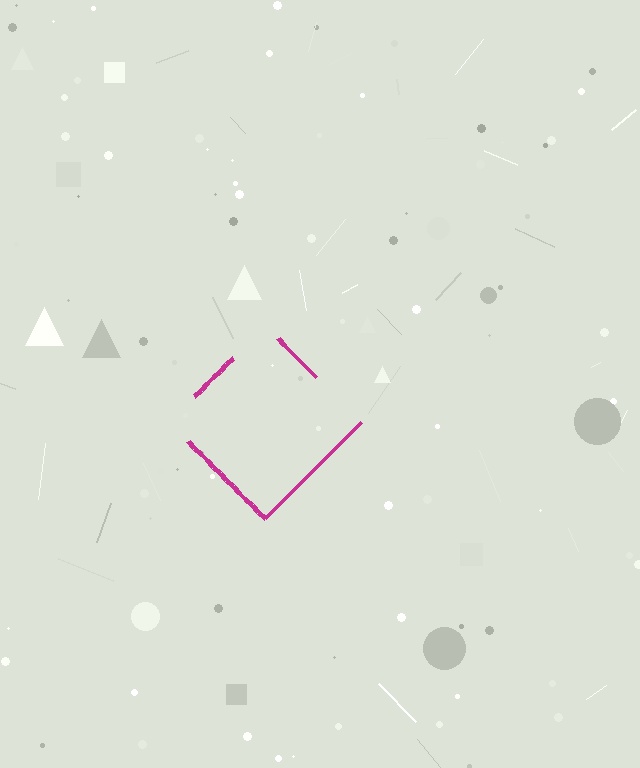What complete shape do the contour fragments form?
The contour fragments form a diamond.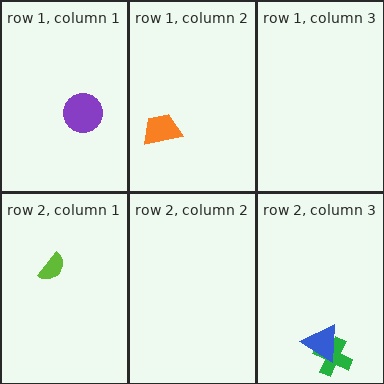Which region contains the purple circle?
The row 1, column 1 region.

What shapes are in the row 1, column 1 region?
The purple circle.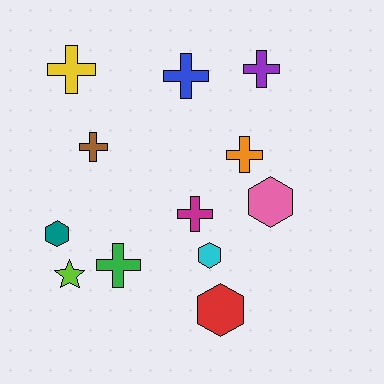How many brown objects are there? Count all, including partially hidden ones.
There is 1 brown object.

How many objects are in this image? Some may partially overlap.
There are 12 objects.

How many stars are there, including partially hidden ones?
There is 1 star.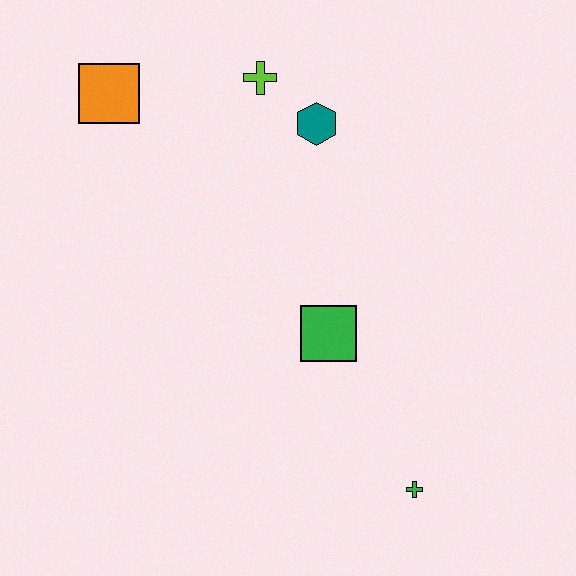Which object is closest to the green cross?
The green square is closest to the green cross.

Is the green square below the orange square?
Yes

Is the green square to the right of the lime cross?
Yes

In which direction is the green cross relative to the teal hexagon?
The green cross is below the teal hexagon.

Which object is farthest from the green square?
The orange square is farthest from the green square.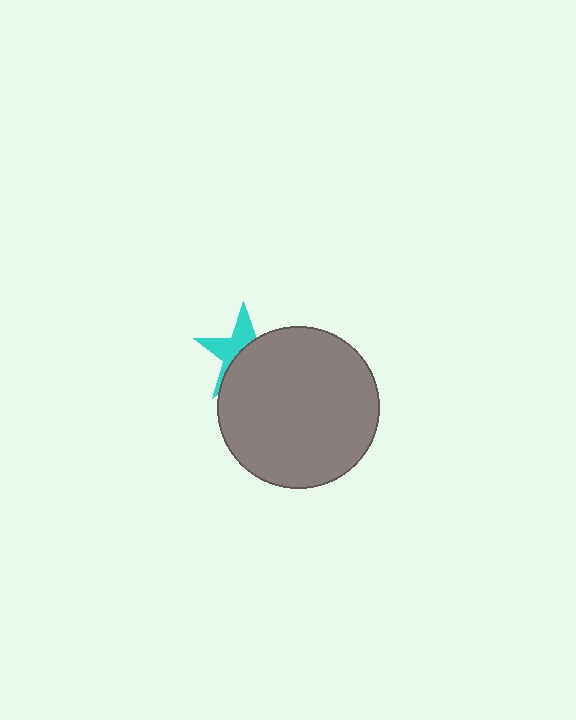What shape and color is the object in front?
The object in front is a gray circle.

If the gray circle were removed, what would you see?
You would see the complete cyan star.